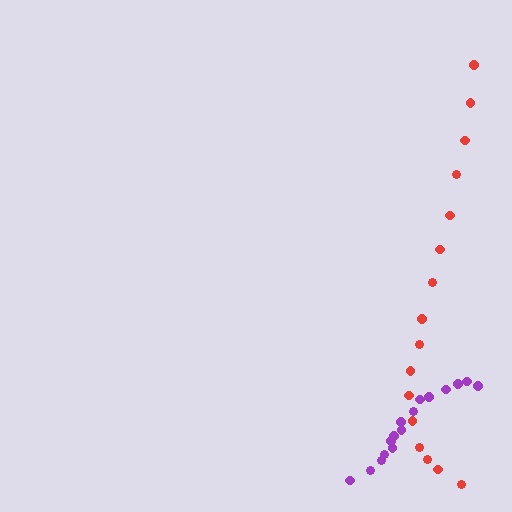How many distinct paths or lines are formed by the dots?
There are 2 distinct paths.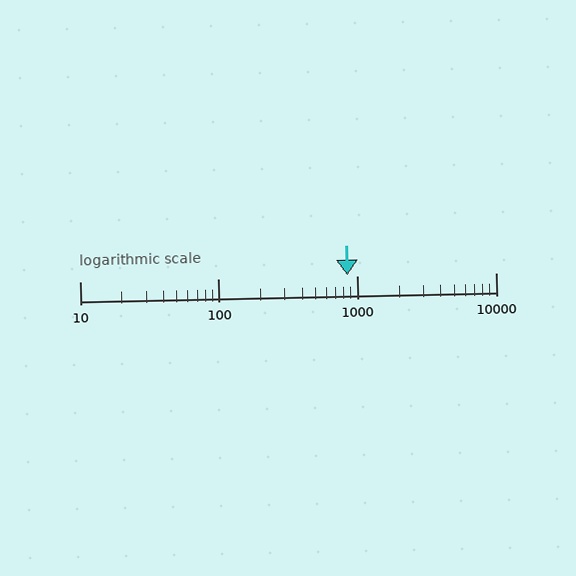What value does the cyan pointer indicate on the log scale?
The pointer indicates approximately 850.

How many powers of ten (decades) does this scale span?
The scale spans 3 decades, from 10 to 10000.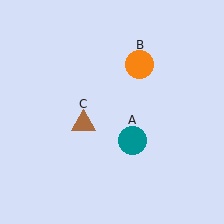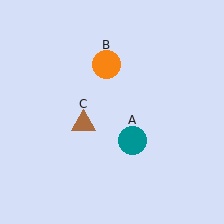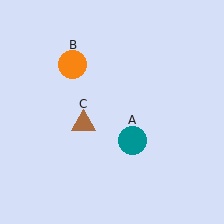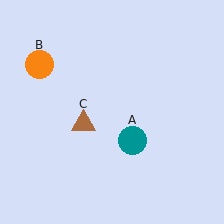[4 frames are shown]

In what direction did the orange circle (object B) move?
The orange circle (object B) moved left.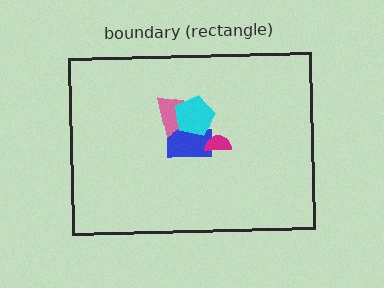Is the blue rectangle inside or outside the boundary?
Inside.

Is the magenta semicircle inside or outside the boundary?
Inside.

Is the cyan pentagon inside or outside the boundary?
Inside.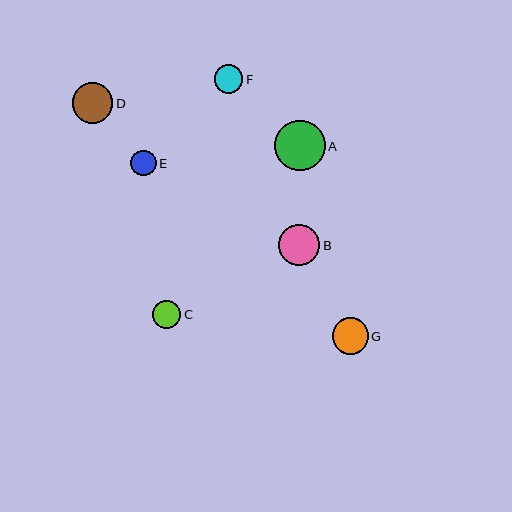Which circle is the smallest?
Circle E is the smallest with a size of approximately 26 pixels.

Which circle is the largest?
Circle A is the largest with a size of approximately 51 pixels.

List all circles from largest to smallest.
From largest to smallest: A, B, D, G, C, F, E.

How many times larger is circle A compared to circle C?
Circle A is approximately 1.8 times the size of circle C.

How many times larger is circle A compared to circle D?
Circle A is approximately 1.3 times the size of circle D.